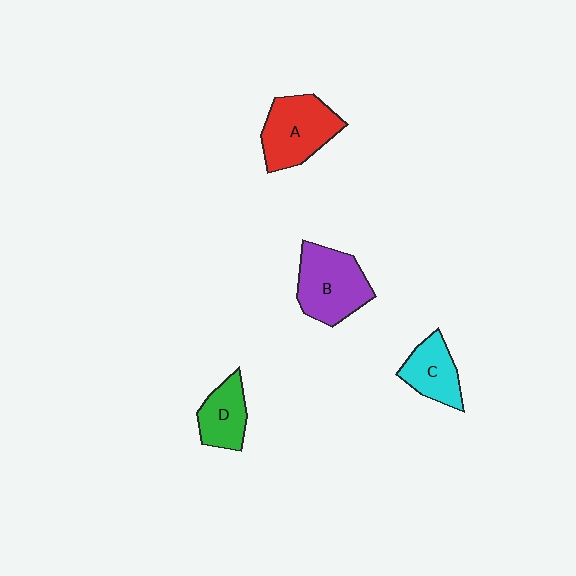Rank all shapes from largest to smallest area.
From largest to smallest: B (purple), A (red), C (cyan), D (green).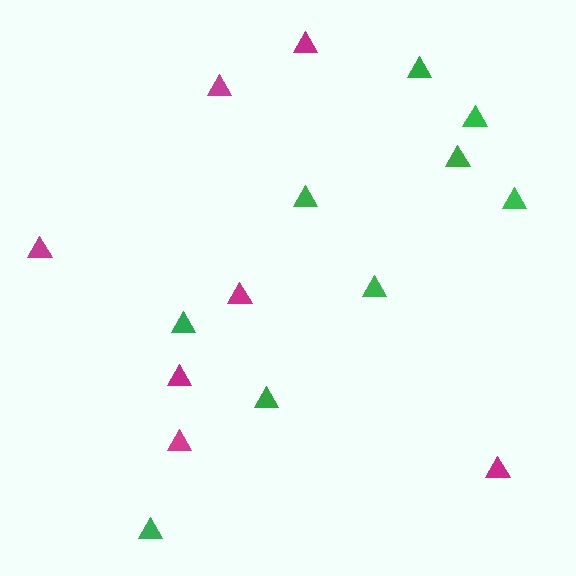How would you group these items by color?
There are 2 groups: one group of magenta triangles (7) and one group of green triangles (9).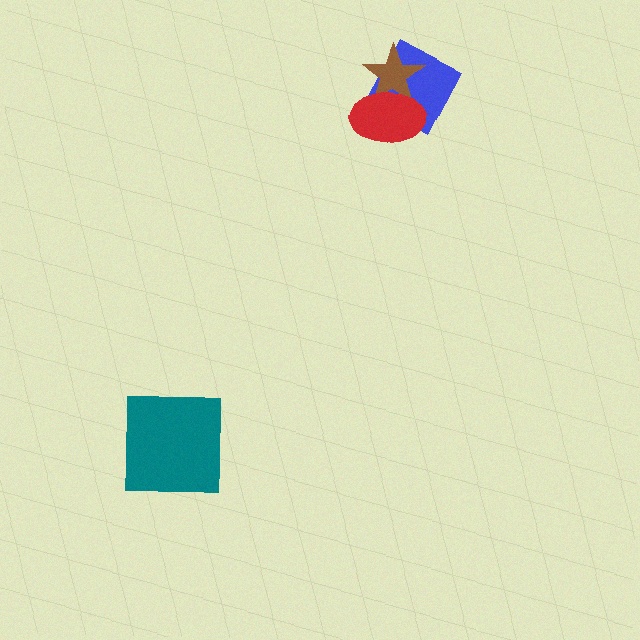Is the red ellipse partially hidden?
No, no other shape covers it.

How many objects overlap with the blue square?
2 objects overlap with the blue square.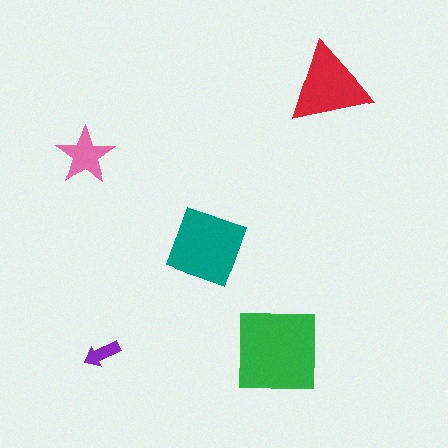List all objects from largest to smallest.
The green square, the teal diamond, the red triangle, the pink star, the purple arrow.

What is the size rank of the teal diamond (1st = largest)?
2nd.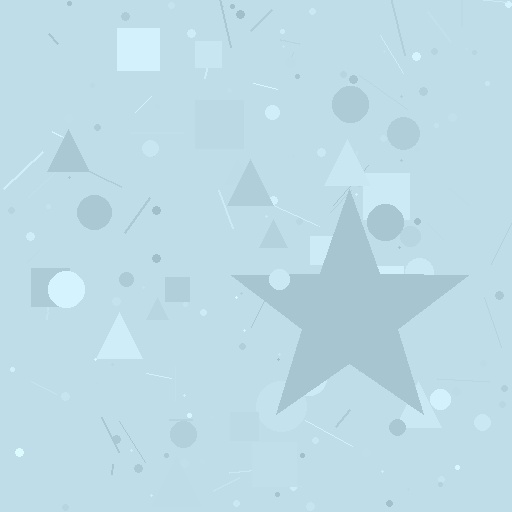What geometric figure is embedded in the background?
A star is embedded in the background.